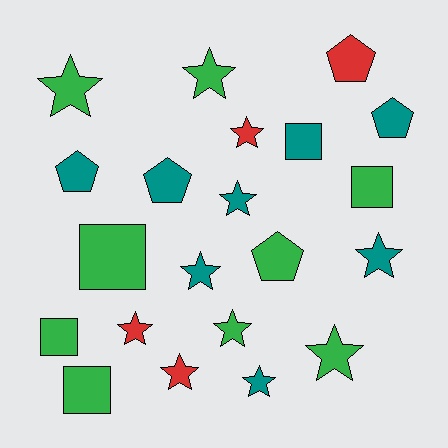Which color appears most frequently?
Green, with 9 objects.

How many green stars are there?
There are 4 green stars.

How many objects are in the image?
There are 21 objects.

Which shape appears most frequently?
Star, with 11 objects.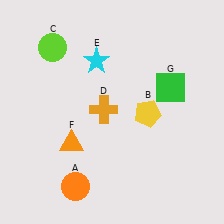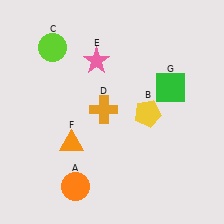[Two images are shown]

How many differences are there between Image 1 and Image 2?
There is 1 difference between the two images.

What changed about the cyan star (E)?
In Image 1, E is cyan. In Image 2, it changed to pink.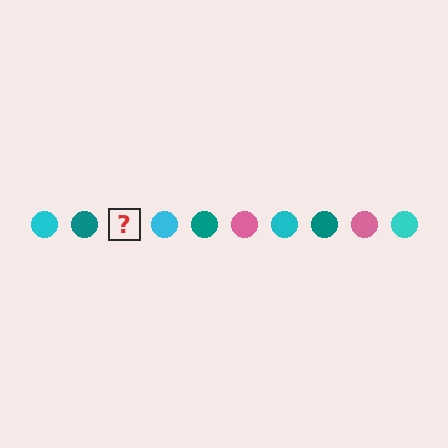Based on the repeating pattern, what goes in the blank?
The blank should be a pink circle.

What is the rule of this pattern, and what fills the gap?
The rule is that the pattern cycles through cyan, teal, pink circles. The gap should be filled with a pink circle.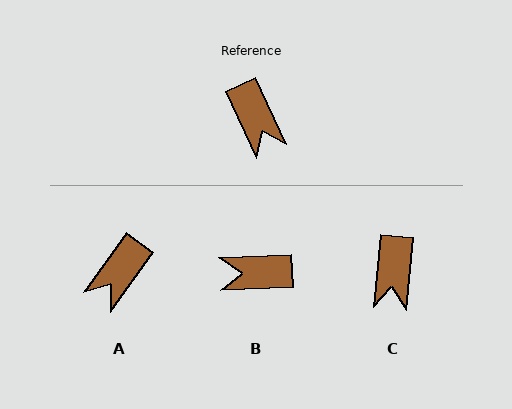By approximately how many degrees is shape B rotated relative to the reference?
Approximately 113 degrees clockwise.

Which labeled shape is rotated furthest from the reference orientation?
B, about 113 degrees away.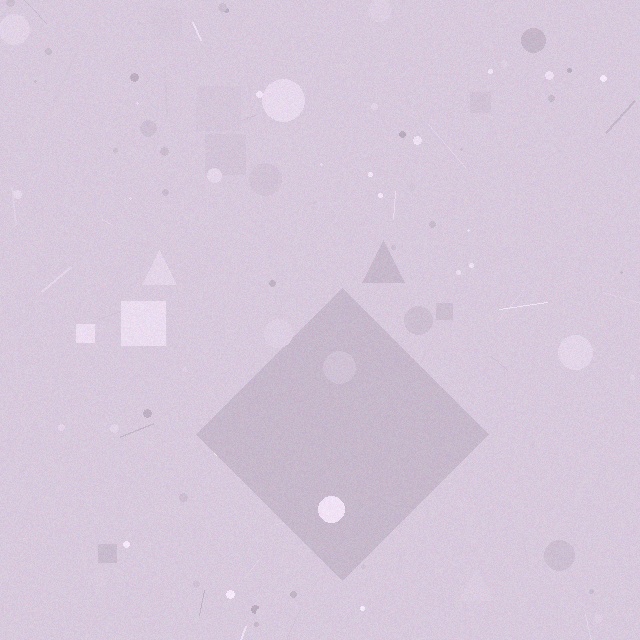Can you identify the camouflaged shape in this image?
The camouflaged shape is a diamond.